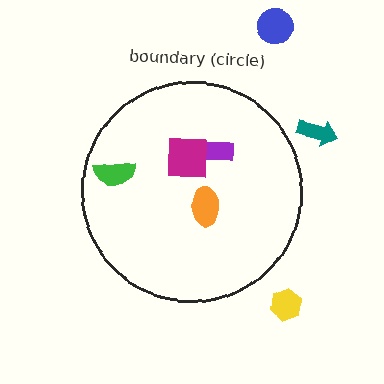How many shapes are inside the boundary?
4 inside, 3 outside.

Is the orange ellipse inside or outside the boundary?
Inside.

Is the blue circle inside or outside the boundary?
Outside.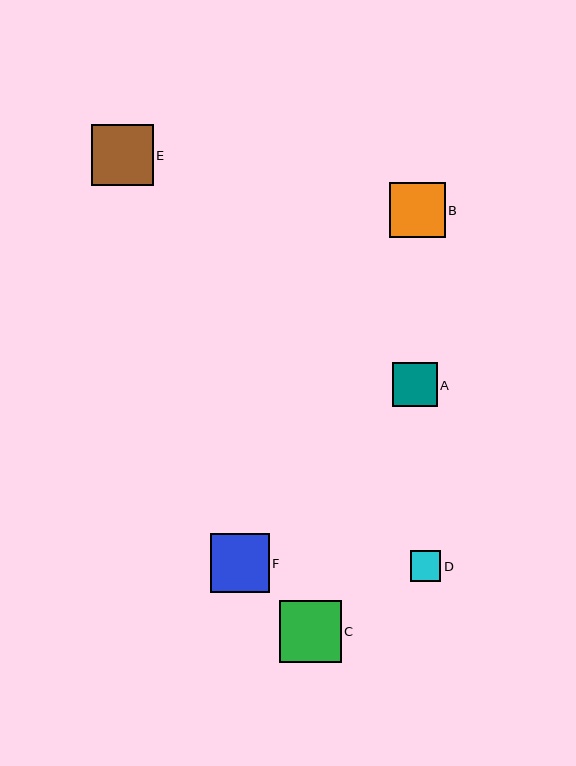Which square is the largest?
Square C is the largest with a size of approximately 61 pixels.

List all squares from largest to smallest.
From largest to smallest: C, E, F, B, A, D.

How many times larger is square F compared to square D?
Square F is approximately 1.9 times the size of square D.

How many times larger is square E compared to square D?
Square E is approximately 2.0 times the size of square D.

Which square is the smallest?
Square D is the smallest with a size of approximately 31 pixels.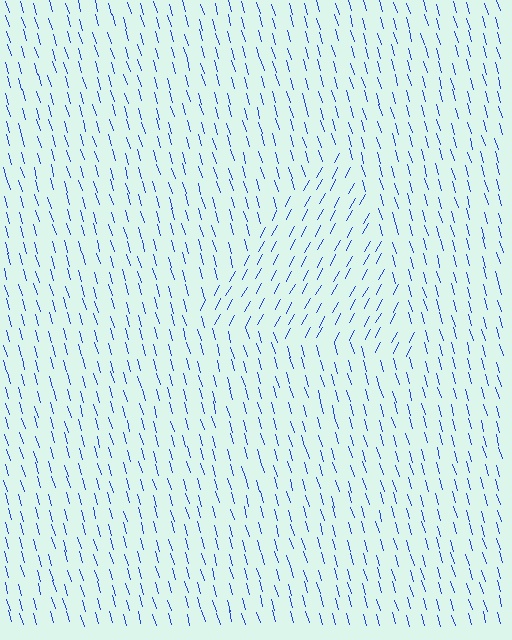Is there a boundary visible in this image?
Yes, there is a texture boundary formed by a change in line orientation.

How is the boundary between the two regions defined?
The boundary is defined purely by a change in line orientation (approximately 45 degrees difference). All lines are the same color and thickness.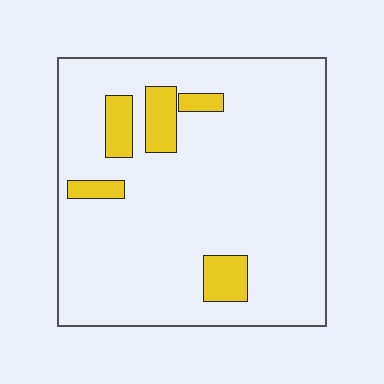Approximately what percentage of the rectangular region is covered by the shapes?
Approximately 10%.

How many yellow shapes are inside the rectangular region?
5.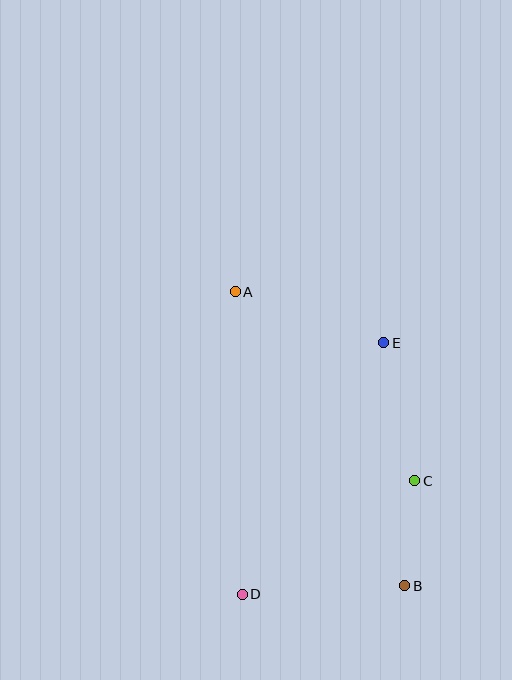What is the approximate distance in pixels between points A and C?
The distance between A and C is approximately 260 pixels.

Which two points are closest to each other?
Points B and C are closest to each other.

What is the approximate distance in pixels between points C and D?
The distance between C and D is approximately 207 pixels.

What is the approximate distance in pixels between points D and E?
The distance between D and E is approximately 289 pixels.